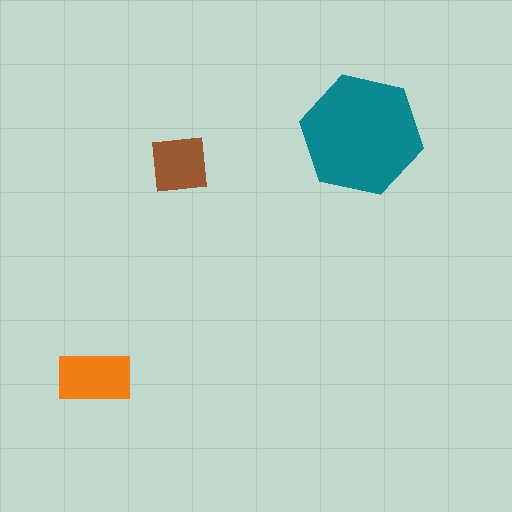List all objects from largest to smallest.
The teal hexagon, the orange rectangle, the brown square.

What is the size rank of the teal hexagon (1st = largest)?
1st.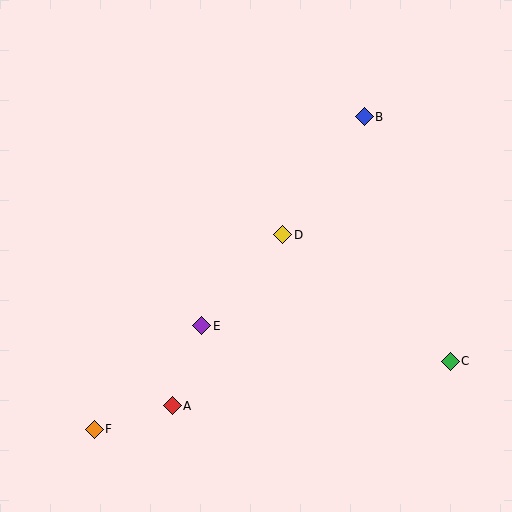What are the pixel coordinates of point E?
Point E is at (202, 326).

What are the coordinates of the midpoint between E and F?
The midpoint between E and F is at (148, 377).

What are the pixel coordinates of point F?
Point F is at (94, 429).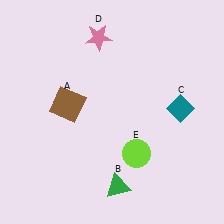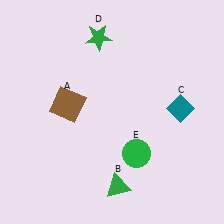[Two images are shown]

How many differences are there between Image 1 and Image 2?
There are 2 differences between the two images.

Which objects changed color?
D changed from pink to green. E changed from lime to green.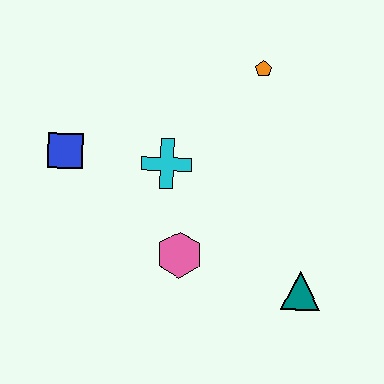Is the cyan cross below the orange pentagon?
Yes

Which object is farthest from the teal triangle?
The blue square is farthest from the teal triangle.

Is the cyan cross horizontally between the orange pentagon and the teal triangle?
No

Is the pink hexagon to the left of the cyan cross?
No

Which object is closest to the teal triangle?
The pink hexagon is closest to the teal triangle.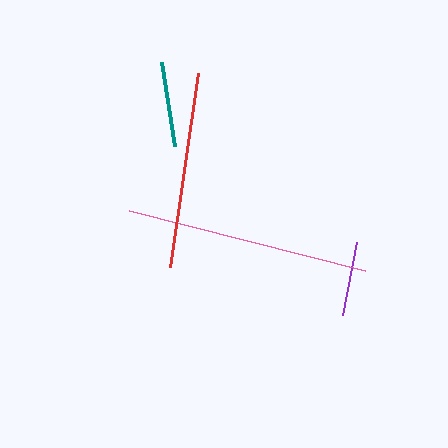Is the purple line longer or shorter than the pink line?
The pink line is longer than the purple line.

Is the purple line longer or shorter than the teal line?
The teal line is longer than the purple line.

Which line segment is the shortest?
The purple line is the shortest at approximately 74 pixels.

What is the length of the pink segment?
The pink segment is approximately 243 pixels long.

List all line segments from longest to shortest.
From longest to shortest: pink, red, teal, purple.